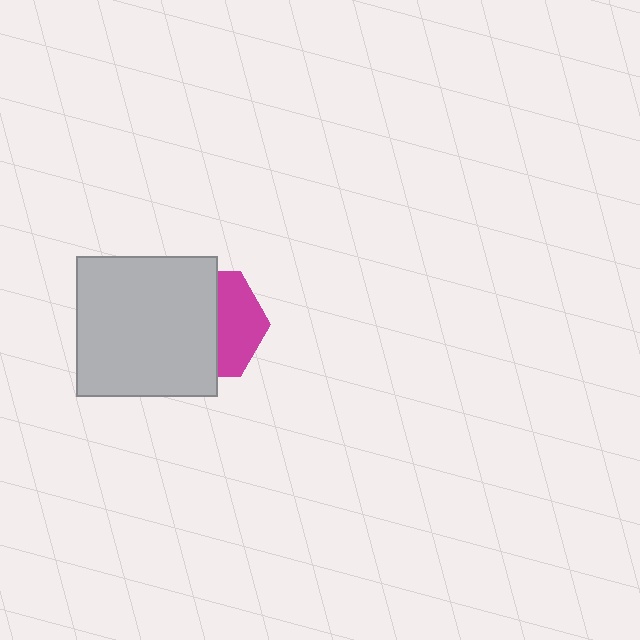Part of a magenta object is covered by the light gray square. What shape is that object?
It is a hexagon.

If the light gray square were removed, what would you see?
You would see the complete magenta hexagon.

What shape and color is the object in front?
The object in front is a light gray square.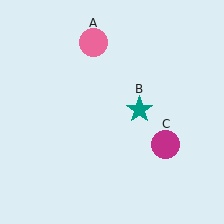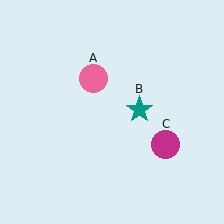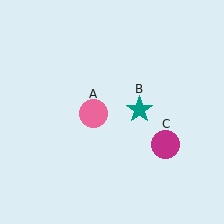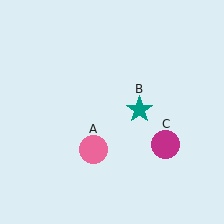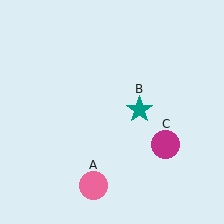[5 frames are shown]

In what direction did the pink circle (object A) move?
The pink circle (object A) moved down.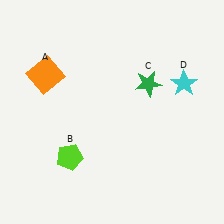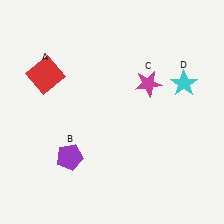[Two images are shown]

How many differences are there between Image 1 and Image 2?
There are 3 differences between the two images.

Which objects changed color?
A changed from orange to red. B changed from lime to purple. C changed from green to magenta.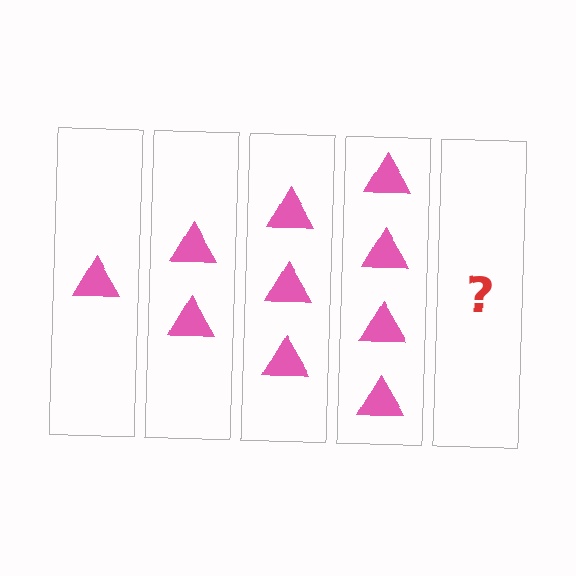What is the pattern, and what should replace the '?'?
The pattern is that each step adds one more triangle. The '?' should be 5 triangles.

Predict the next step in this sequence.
The next step is 5 triangles.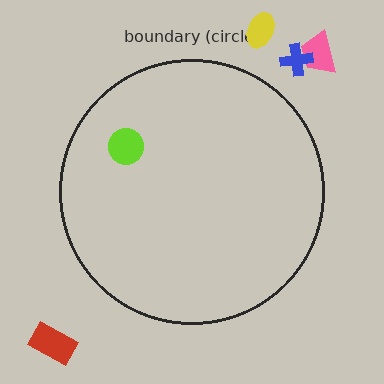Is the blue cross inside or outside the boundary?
Outside.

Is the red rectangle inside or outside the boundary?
Outside.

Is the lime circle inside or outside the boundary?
Inside.